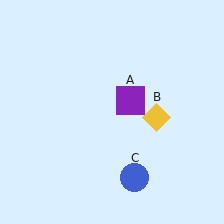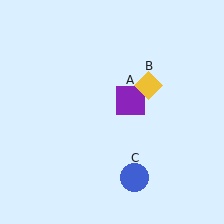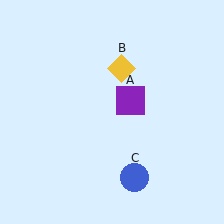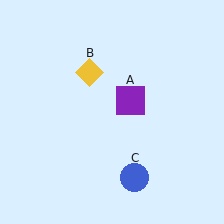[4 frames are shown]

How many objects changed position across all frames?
1 object changed position: yellow diamond (object B).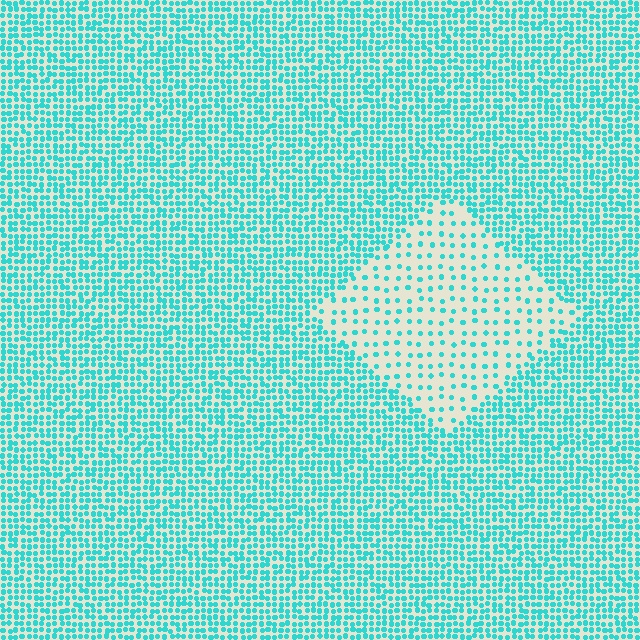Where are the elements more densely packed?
The elements are more densely packed outside the diamond boundary.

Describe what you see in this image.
The image contains small cyan elements arranged at two different densities. A diamond-shaped region is visible where the elements are less densely packed than the surrounding area.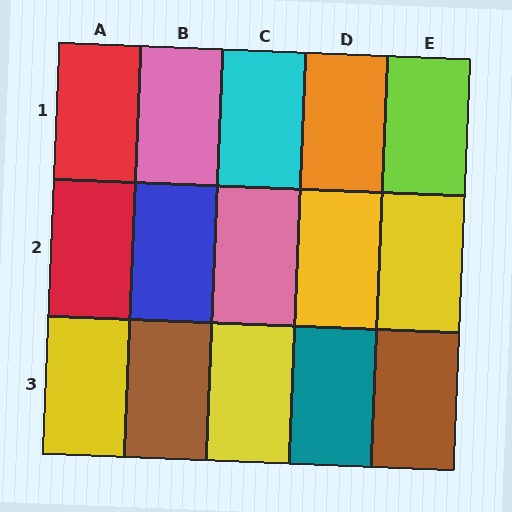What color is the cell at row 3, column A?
Yellow.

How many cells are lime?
1 cell is lime.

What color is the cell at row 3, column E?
Brown.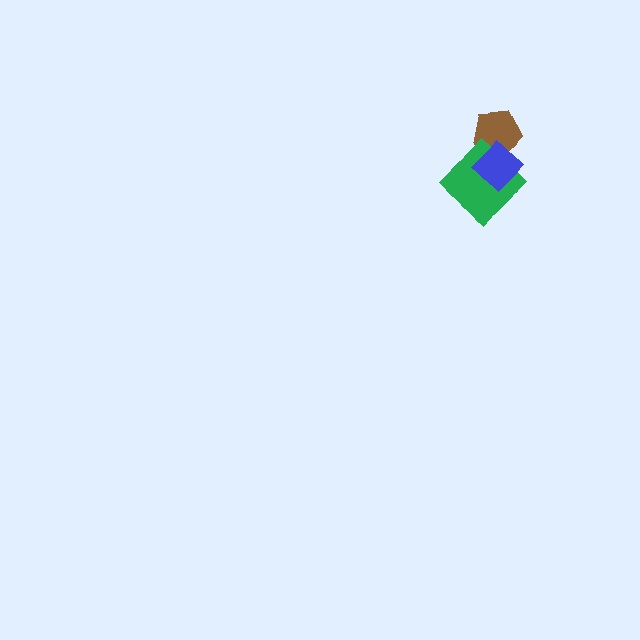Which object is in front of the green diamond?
The blue diamond is in front of the green diamond.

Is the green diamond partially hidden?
Yes, it is partially covered by another shape.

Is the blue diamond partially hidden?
No, no other shape covers it.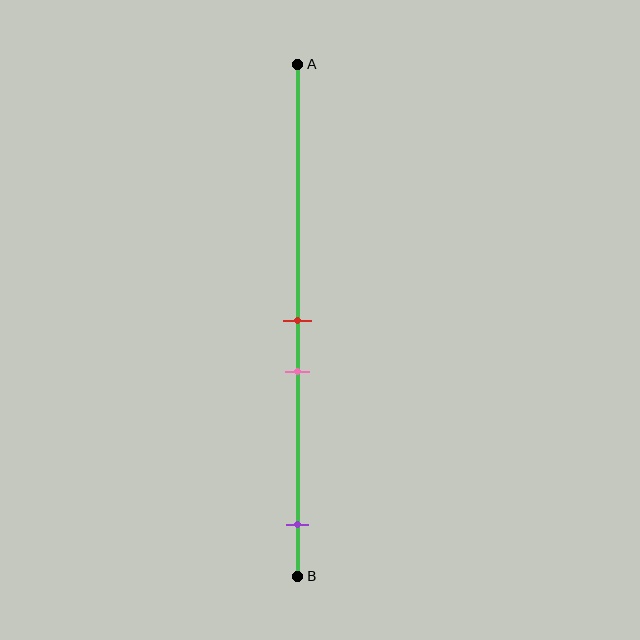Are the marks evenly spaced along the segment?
No, the marks are not evenly spaced.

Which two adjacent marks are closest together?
The red and pink marks are the closest adjacent pair.